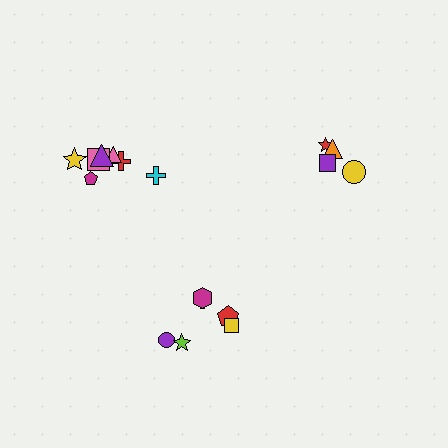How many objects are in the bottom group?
There are 6 objects.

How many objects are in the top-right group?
There are 4 objects.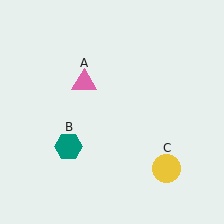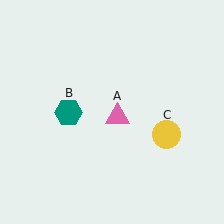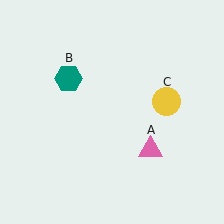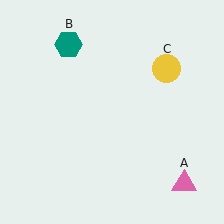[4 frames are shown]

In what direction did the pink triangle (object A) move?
The pink triangle (object A) moved down and to the right.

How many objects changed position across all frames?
3 objects changed position: pink triangle (object A), teal hexagon (object B), yellow circle (object C).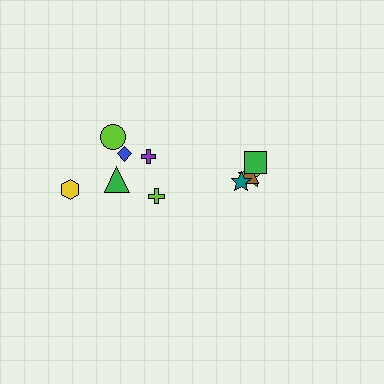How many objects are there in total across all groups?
There are 10 objects.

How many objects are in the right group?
There are 4 objects.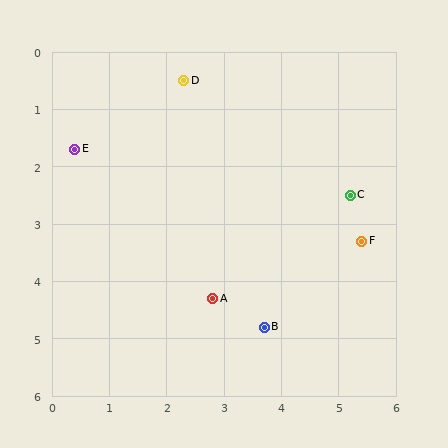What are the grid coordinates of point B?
Point B is at approximately (3.7, 4.8).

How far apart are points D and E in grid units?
Points D and E are about 2.2 grid units apart.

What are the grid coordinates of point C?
Point C is at approximately (5.2, 2.5).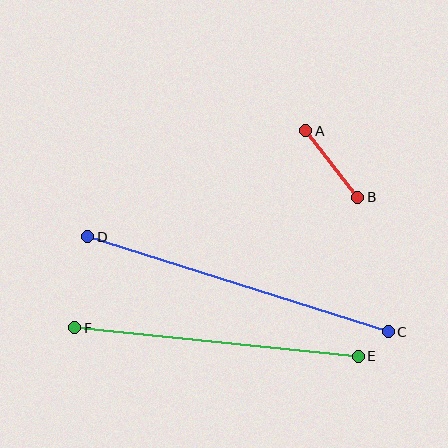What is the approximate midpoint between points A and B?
The midpoint is at approximately (332, 164) pixels.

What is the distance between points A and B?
The distance is approximately 85 pixels.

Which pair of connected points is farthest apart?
Points C and D are farthest apart.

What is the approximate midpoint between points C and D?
The midpoint is at approximately (238, 284) pixels.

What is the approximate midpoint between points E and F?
The midpoint is at approximately (217, 342) pixels.